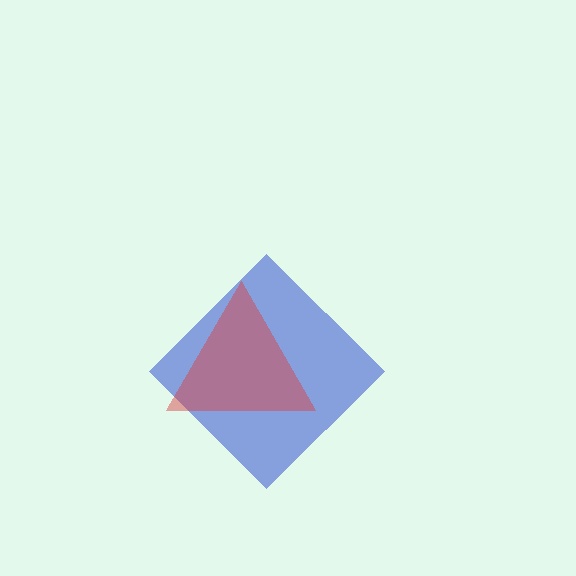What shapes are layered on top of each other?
The layered shapes are: a blue diamond, a red triangle.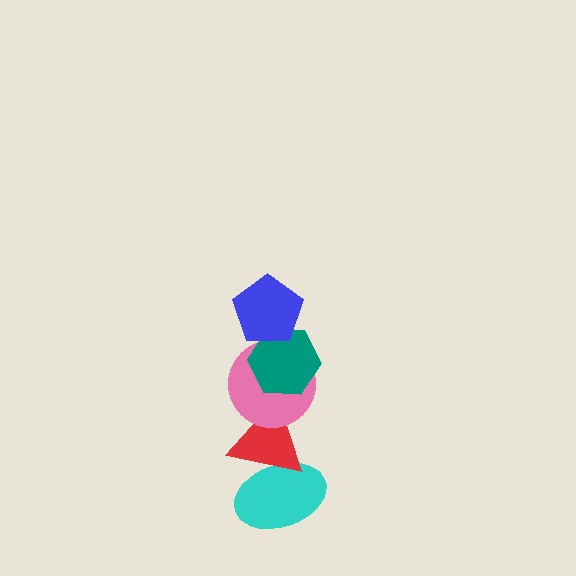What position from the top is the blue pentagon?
The blue pentagon is 1st from the top.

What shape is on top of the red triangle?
The pink circle is on top of the red triangle.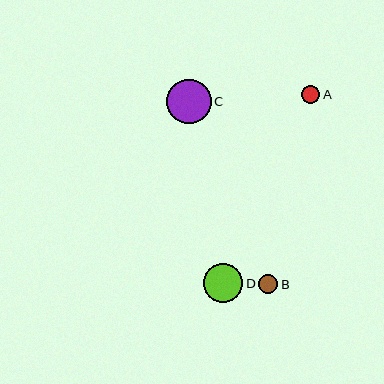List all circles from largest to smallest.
From largest to smallest: C, D, B, A.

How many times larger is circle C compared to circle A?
Circle C is approximately 2.4 times the size of circle A.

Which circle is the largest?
Circle C is the largest with a size of approximately 45 pixels.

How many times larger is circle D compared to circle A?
Circle D is approximately 2.1 times the size of circle A.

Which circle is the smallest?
Circle A is the smallest with a size of approximately 19 pixels.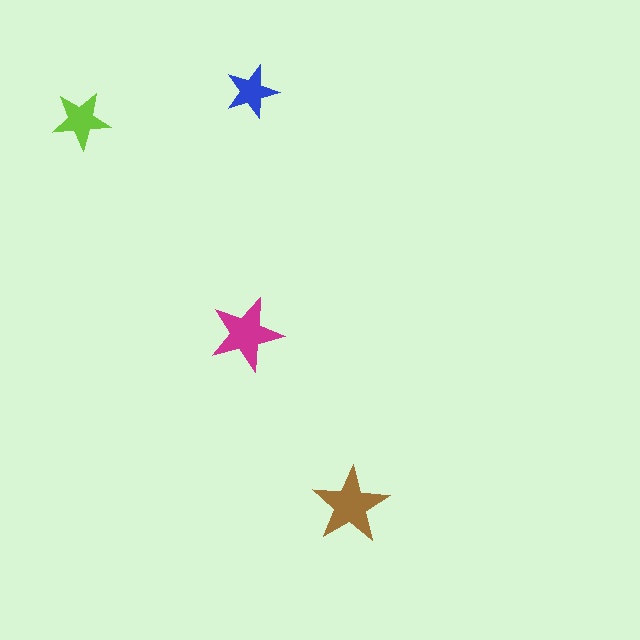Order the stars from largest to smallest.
the brown one, the magenta one, the lime one, the blue one.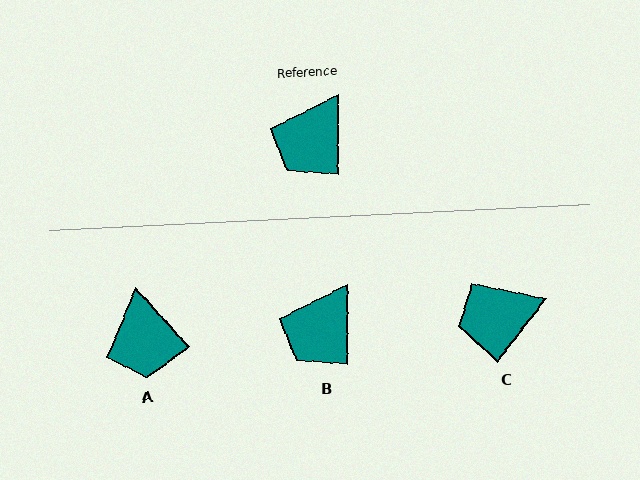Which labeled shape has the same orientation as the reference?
B.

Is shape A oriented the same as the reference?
No, it is off by about 41 degrees.